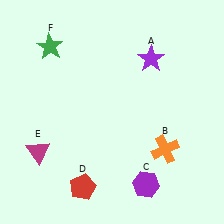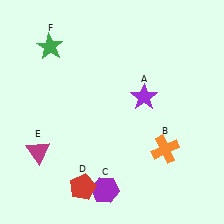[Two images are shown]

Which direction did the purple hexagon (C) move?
The purple hexagon (C) moved left.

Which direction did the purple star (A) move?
The purple star (A) moved down.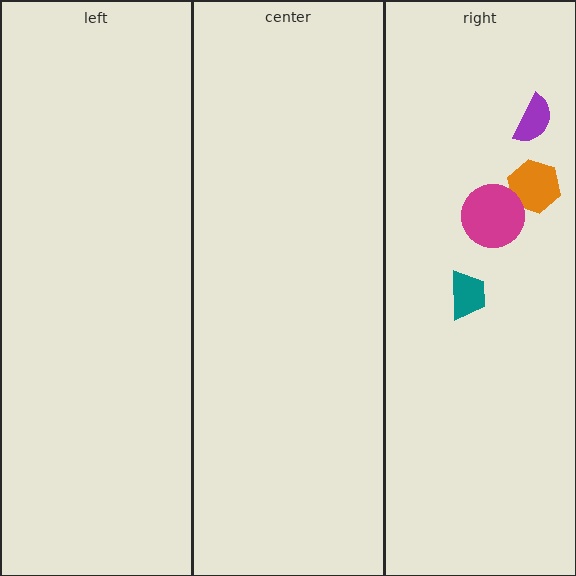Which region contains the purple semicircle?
The right region.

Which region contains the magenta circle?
The right region.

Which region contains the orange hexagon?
The right region.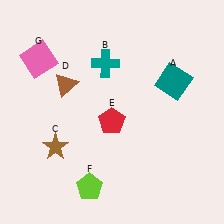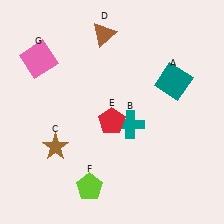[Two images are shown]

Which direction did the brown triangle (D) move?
The brown triangle (D) moved up.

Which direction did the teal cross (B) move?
The teal cross (B) moved down.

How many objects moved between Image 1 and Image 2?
2 objects moved between the two images.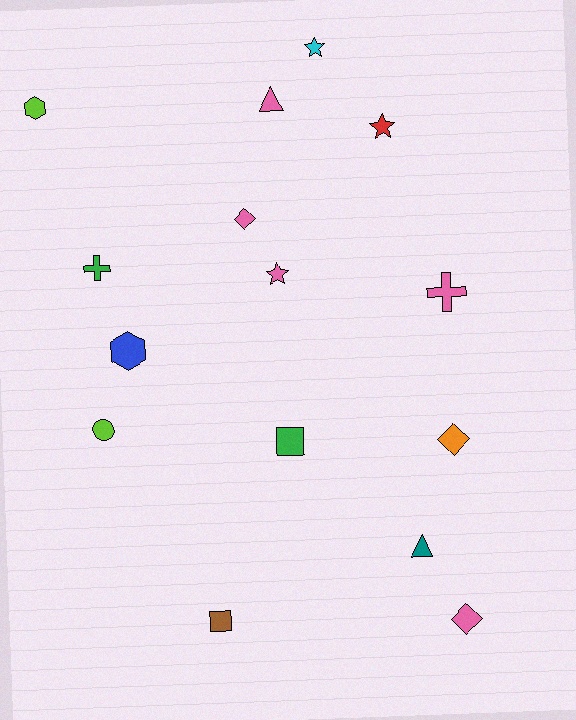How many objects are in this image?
There are 15 objects.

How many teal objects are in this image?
There is 1 teal object.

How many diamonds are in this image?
There are 3 diamonds.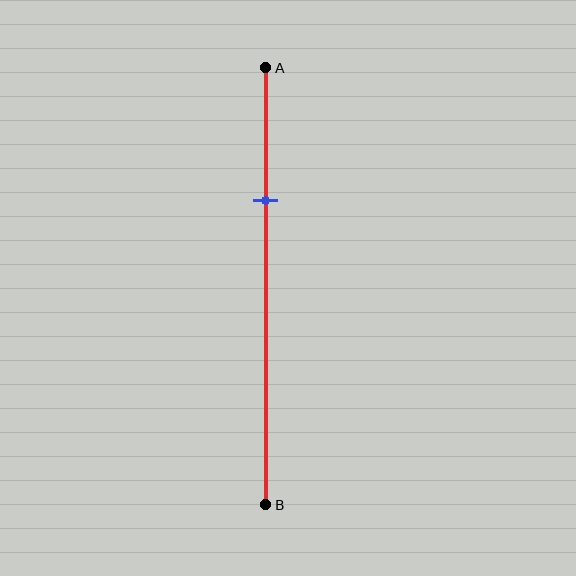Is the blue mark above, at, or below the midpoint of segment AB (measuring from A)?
The blue mark is above the midpoint of segment AB.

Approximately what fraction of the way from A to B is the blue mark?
The blue mark is approximately 30% of the way from A to B.